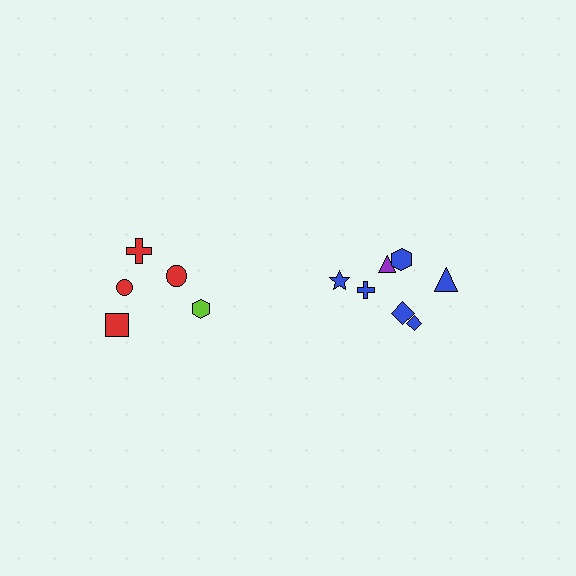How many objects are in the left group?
There are 5 objects.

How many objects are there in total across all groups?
There are 12 objects.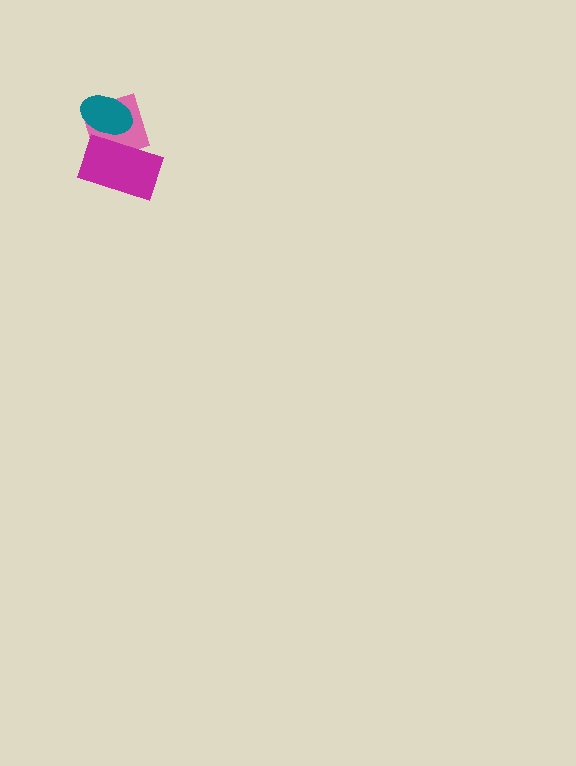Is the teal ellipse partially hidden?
Yes, it is partially covered by another shape.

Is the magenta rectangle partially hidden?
No, no other shape covers it.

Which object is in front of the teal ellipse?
The magenta rectangle is in front of the teal ellipse.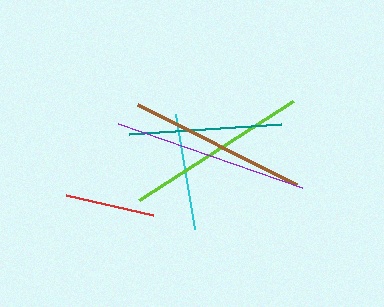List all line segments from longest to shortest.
From longest to shortest: purple, lime, brown, teal, cyan, red.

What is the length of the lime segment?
The lime segment is approximately 183 pixels long.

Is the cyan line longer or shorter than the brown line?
The brown line is longer than the cyan line.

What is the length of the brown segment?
The brown segment is approximately 178 pixels long.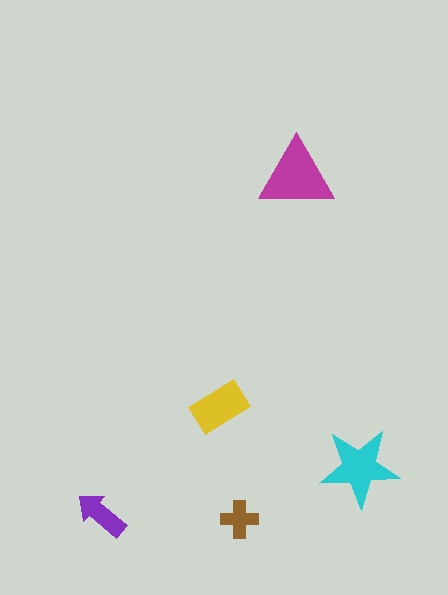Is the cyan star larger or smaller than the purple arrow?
Larger.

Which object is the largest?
The magenta triangle.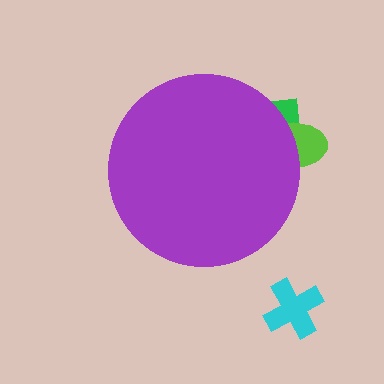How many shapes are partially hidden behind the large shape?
2 shapes are partially hidden.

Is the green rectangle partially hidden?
Yes, the green rectangle is partially hidden behind the purple circle.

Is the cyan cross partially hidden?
No, the cyan cross is fully visible.